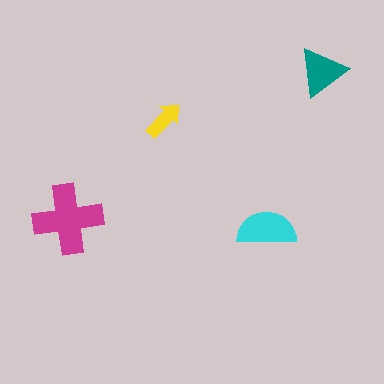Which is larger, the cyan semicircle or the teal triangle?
The cyan semicircle.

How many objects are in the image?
There are 4 objects in the image.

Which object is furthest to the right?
The teal triangle is rightmost.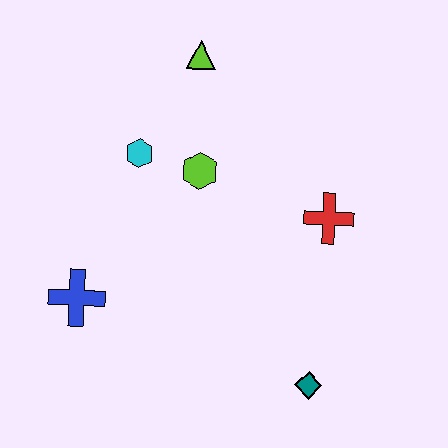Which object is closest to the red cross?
The lime hexagon is closest to the red cross.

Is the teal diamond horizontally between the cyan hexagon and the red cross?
Yes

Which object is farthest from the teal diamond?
The lime triangle is farthest from the teal diamond.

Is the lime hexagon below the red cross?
No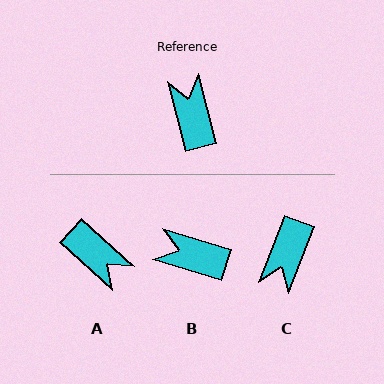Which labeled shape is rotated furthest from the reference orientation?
A, about 148 degrees away.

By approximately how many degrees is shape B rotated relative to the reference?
Approximately 58 degrees counter-clockwise.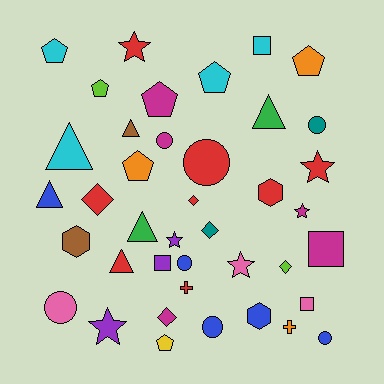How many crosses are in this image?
There are 2 crosses.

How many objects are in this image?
There are 40 objects.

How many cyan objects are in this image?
There are 4 cyan objects.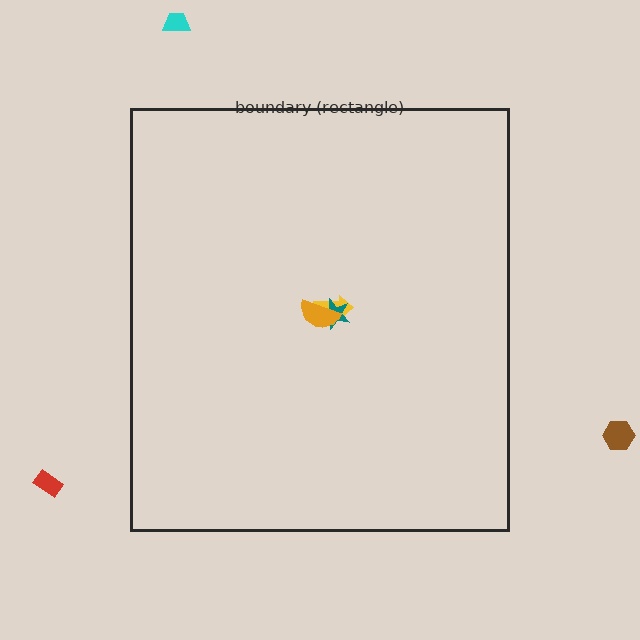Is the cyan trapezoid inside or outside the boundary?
Outside.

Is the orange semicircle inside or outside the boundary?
Inside.